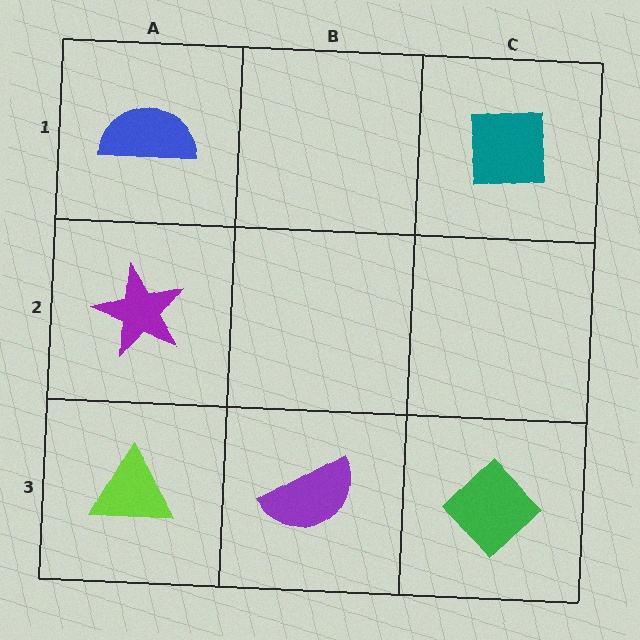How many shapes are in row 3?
3 shapes.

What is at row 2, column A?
A purple star.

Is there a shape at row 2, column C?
No, that cell is empty.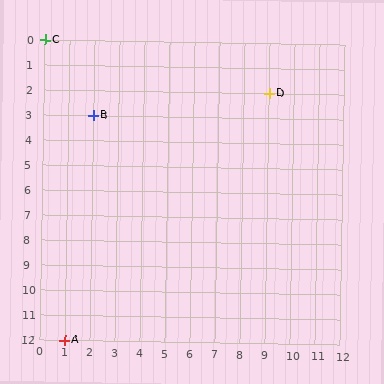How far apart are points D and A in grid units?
Points D and A are 8 columns and 10 rows apart (about 12.8 grid units diagonally).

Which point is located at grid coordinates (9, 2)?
Point D is at (9, 2).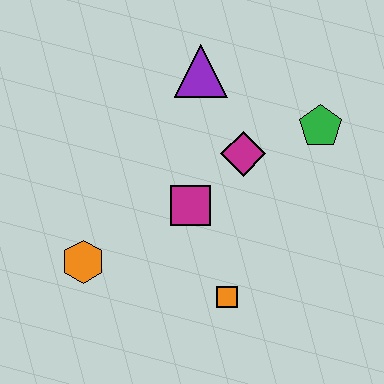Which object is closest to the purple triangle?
The magenta diamond is closest to the purple triangle.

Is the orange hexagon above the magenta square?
No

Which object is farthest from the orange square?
The purple triangle is farthest from the orange square.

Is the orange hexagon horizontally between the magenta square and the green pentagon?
No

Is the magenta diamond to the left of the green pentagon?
Yes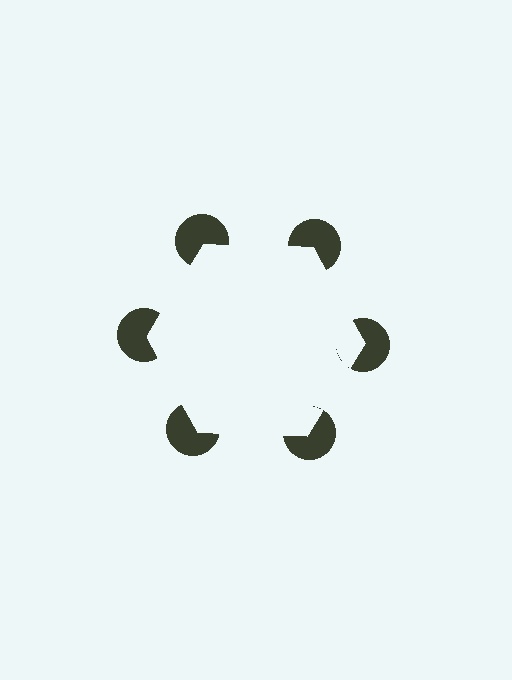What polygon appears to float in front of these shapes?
An illusory hexagon — its edges are inferred from the aligned wedge cuts in the pac-man discs, not physically drawn.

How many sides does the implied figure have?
6 sides.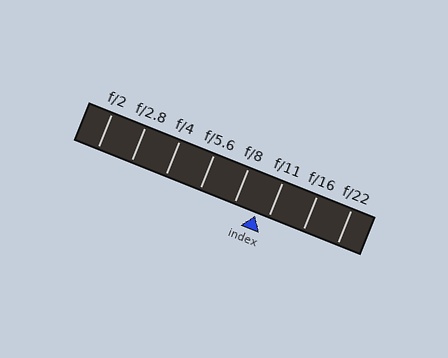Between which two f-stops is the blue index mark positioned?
The index mark is between f/8 and f/11.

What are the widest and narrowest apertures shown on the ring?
The widest aperture shown is f/2 and the narrowest is f/22.